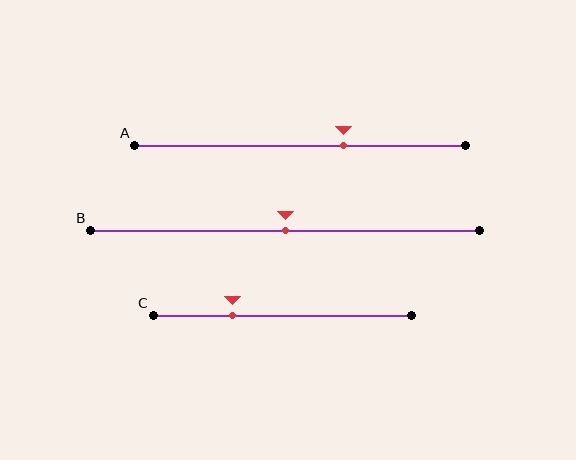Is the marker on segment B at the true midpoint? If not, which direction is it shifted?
Yes, the marker on segment B is at the true midpoint.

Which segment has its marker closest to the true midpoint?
Segment B has its marker closest to the true midpoint.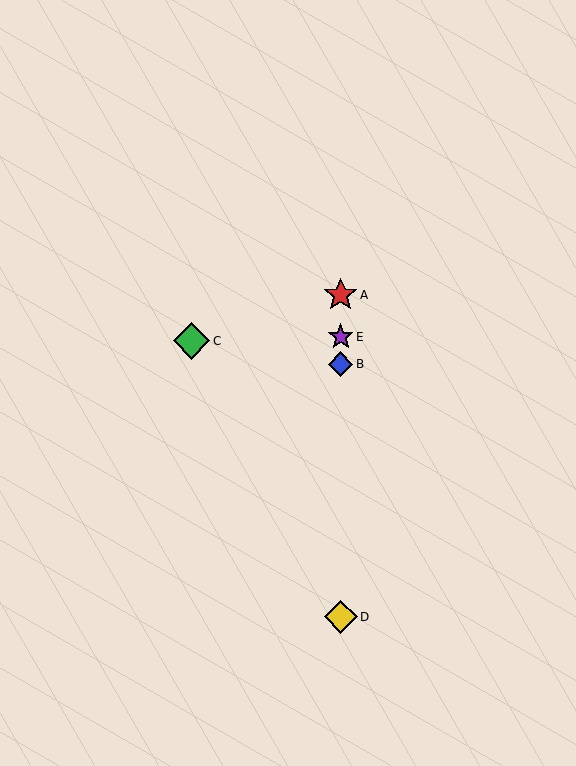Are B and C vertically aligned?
No, B is at x≈341 and C is at x≈192.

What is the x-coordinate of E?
Object E is at x≈341.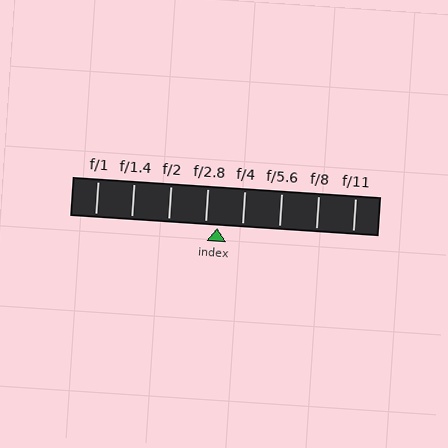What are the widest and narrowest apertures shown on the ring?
The widest aperture shown is f/1 and the narrowest is f/11.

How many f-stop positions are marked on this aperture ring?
There are 8 f-stop positions marked.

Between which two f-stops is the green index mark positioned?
The index mark is between f/2.8 and f/4.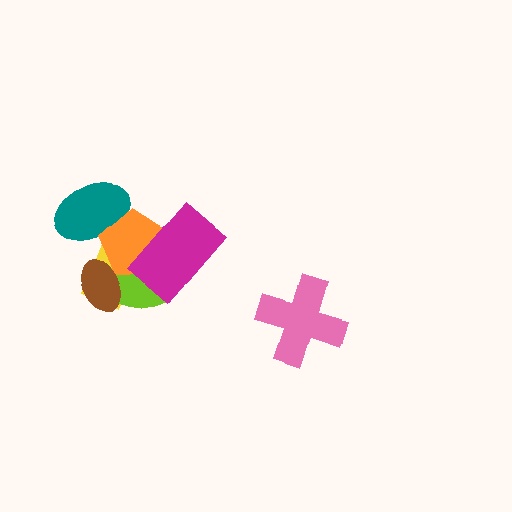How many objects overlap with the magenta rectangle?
3 objects overlap with the magenta rectangle.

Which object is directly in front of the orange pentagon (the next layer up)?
The magenta rectangle is directly in front of the orange pentagon.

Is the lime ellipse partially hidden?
Yes, it is partially covered by another shape.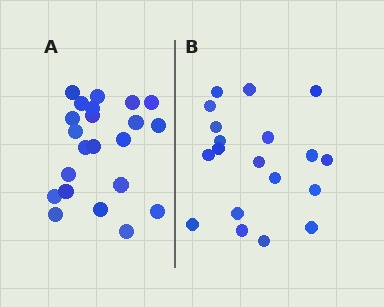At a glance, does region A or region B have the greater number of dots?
Region A (the left region) has more dots.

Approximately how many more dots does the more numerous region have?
Region A has just a few more — roughly 2 or 3 more dots than region B.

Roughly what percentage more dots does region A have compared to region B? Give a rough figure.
About 15% more.